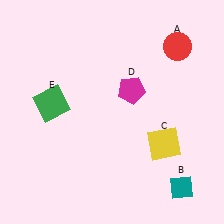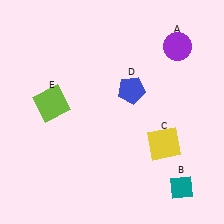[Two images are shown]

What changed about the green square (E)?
In Image 1, E is green. In Image 2, it changed to lime.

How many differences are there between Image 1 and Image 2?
There are 3 differences between the two images.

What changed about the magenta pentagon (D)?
In Image 1, D is magenta. In Image 2, it changed to blue.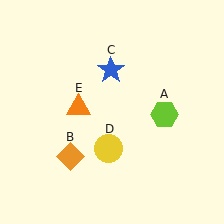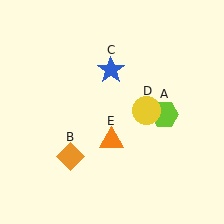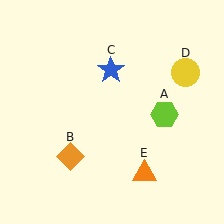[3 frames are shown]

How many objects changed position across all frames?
2 objects changed position: yellow circle (object D), orange triangle (object E).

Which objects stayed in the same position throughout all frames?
Lime hexagon (object A) and orange diamond (object B) and blue star (object C) remained stationary.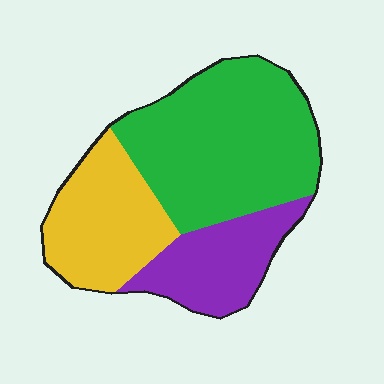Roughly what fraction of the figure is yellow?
Yellow covers 28% of the figure.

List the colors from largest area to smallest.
From largest to smallest: green, yellow, purple.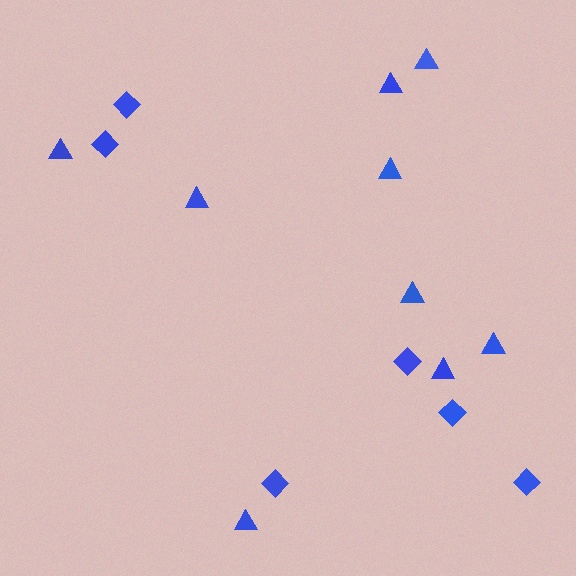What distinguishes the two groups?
There are 2 groups: one group of diamonds (6) and one group of triangles (9).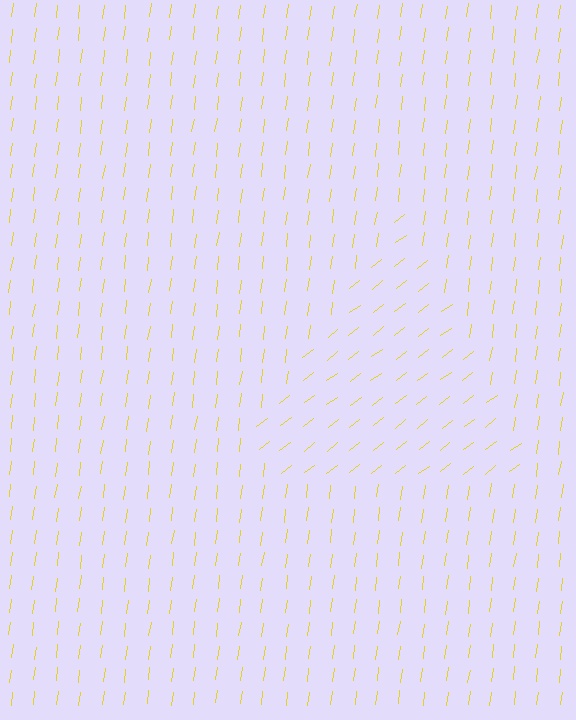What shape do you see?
I see a triangle.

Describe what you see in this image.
The image is filled with small yellow line segments. A triangle region in the image has lines oriented differently from the surrounding lines, creating a visible texture boundary.